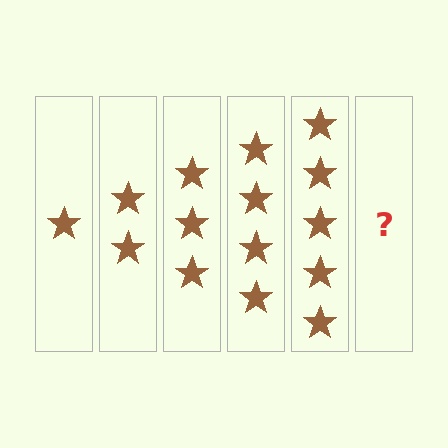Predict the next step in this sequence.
The next step is 6 stars.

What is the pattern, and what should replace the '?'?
The pattern is that each step adds one more star. The '?' should be 6 stars.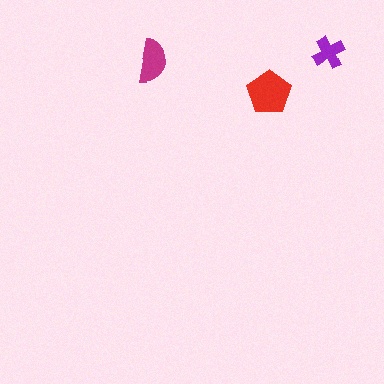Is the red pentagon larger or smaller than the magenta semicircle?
Larger.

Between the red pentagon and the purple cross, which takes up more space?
The red pentagon.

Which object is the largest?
The red pentagon.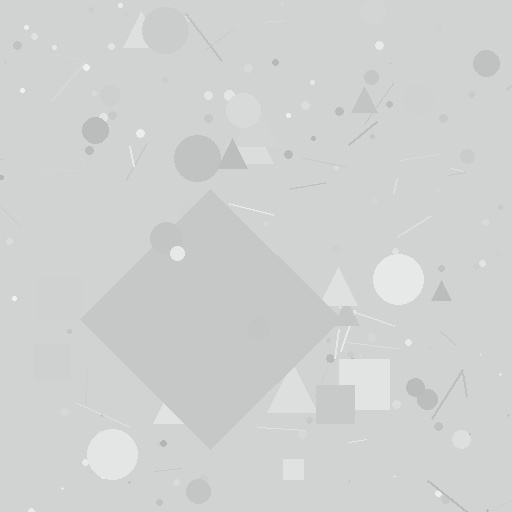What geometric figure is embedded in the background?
A diamond is embedded in the background.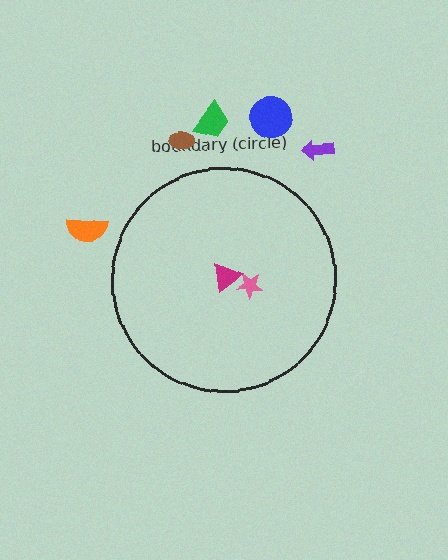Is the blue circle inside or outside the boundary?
Outside.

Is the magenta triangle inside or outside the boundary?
Inside.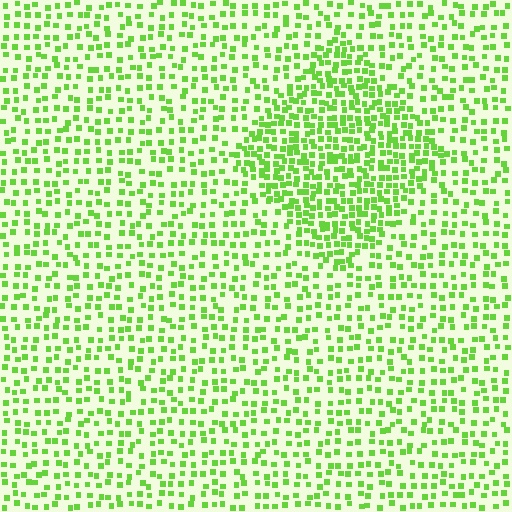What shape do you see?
I see a diamond.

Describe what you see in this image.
The image contains small lime elements arranged at two different densities. A diamond-shaped region is visible where the elements are more densely packed than the surrounding area.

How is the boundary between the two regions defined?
The boundary is defined by a change in element density (approximately 1.9x ratio). All elements are the same color, size, and shape.